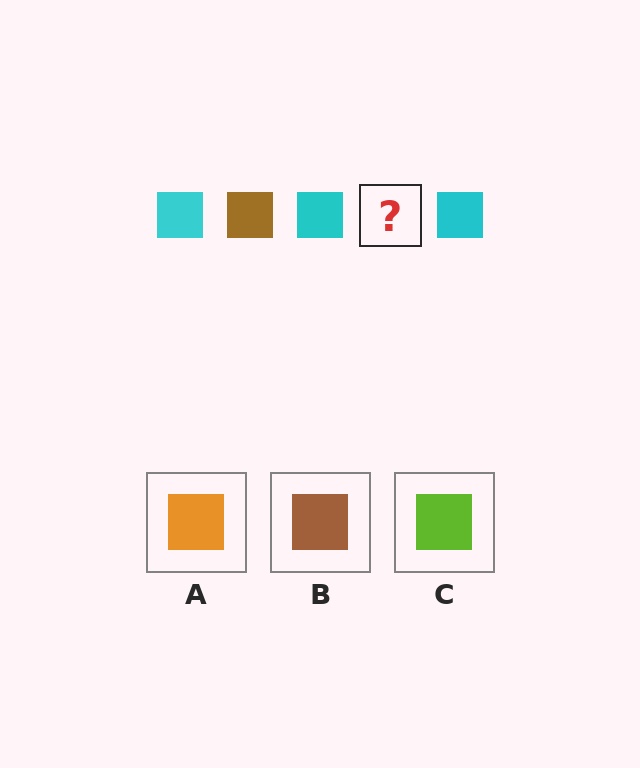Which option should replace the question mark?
Option B.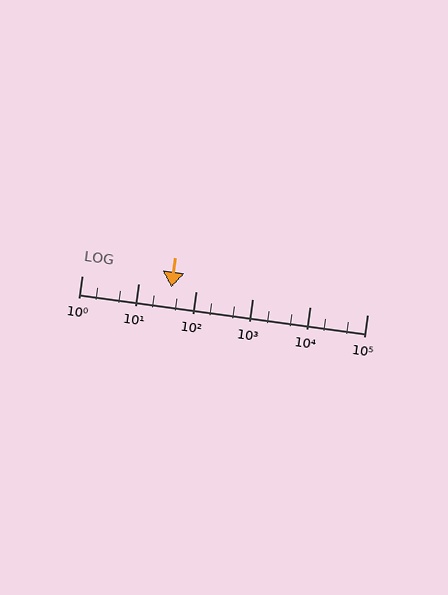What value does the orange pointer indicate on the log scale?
The pointer indicates approximately 38.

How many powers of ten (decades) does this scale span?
The scale spans 5 decades, from 1 to 100000.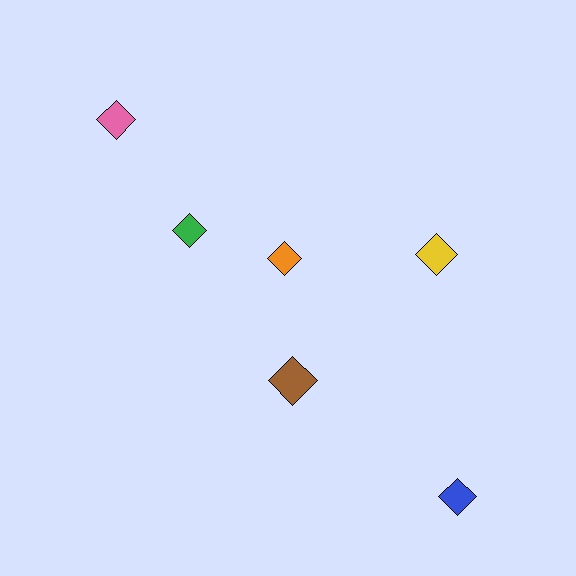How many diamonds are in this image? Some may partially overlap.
There are 6 diamonds.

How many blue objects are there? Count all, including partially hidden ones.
There is 1 blue object.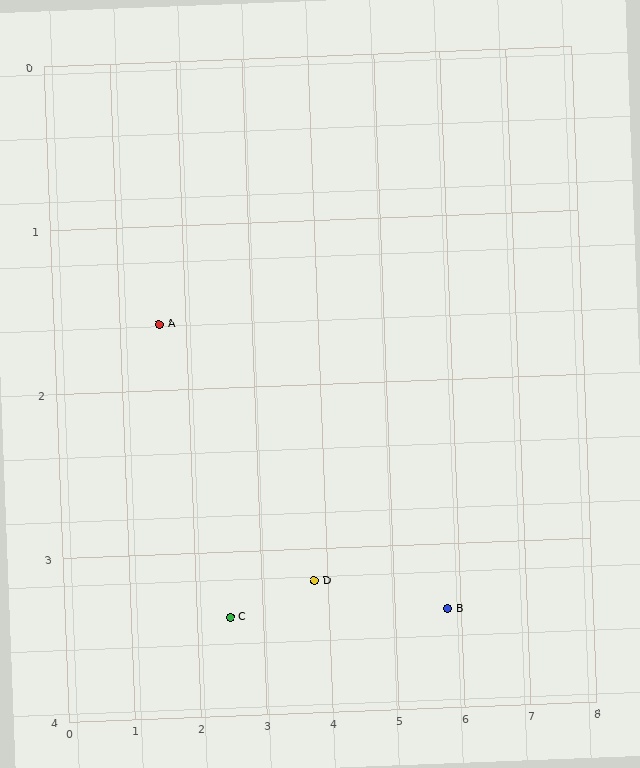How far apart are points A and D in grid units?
Points A and D are about 2.7 grid units apart.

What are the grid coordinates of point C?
Point C is at approximately (2.5, 3.4).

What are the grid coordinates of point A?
Point A is at approximately (1.6, 1.6).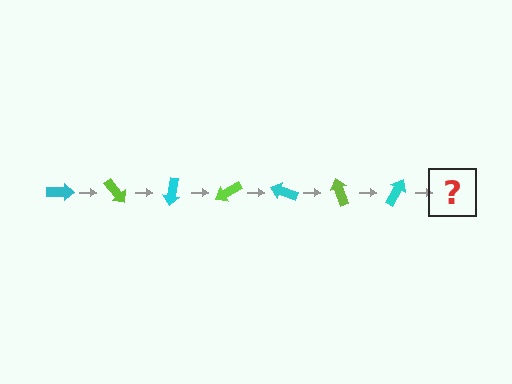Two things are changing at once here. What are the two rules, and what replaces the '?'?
The two rules are that it rotates 50 degrees each step and the color cycles through cyan and lime. The '?' should be a lime arrow, rotated 350 degrees from the start.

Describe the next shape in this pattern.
It should be a lime arrow, rotated 350 degrees from the start.